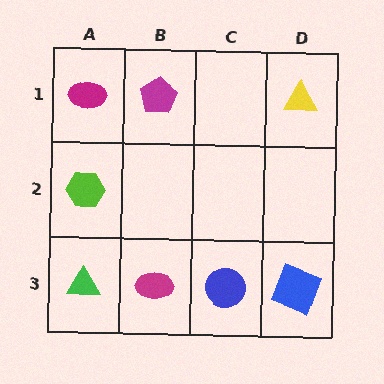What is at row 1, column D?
A yellow triangle.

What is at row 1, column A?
A magenta ellipse.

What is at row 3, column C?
A blue circle.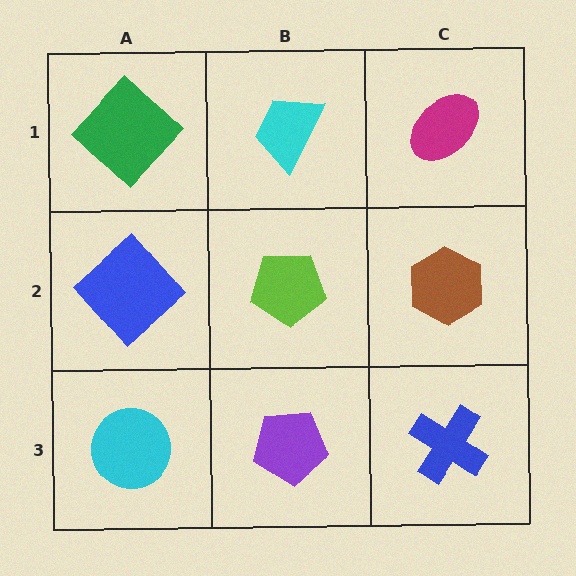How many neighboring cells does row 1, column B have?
3.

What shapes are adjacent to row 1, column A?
A blue diamond (row 2, column A), a cyan trapezoid (row 1, column B).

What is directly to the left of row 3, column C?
A purple pentagon.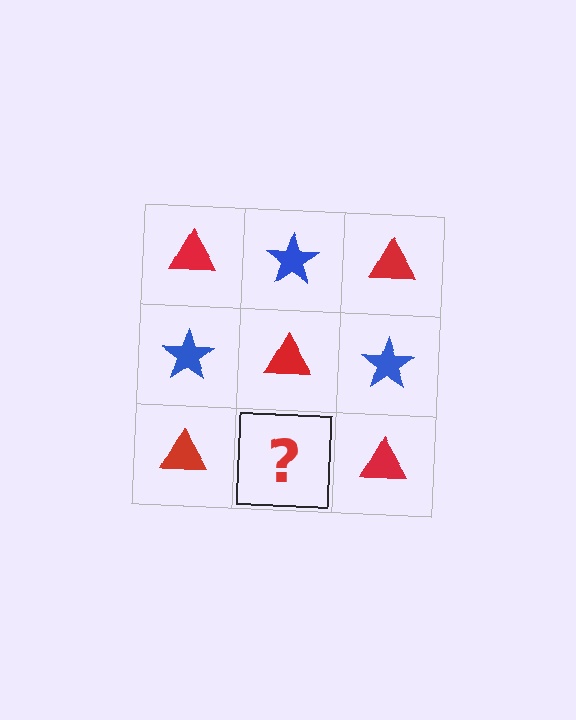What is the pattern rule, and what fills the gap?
The rule is that it alternates red triangle and blue star in a checkerboard pattern. The gap should be filled with a blue star.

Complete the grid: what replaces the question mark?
The question mark should be replaced with a blue star.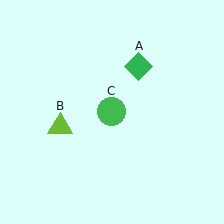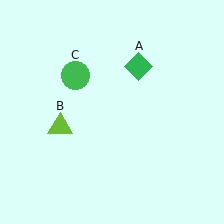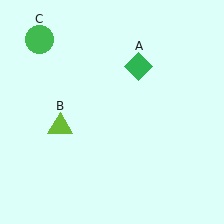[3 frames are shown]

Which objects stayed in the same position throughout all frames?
Green diamond (object A) and lime triangle (object B) remained stationary.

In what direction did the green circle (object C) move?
The green circle (object C) moved up and to the left.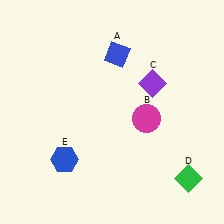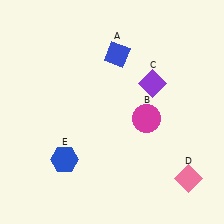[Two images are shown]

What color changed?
The diamond (D) changed from green in Image 1 to pink in Image 2.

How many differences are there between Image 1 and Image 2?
There is 1 difference between the two images.